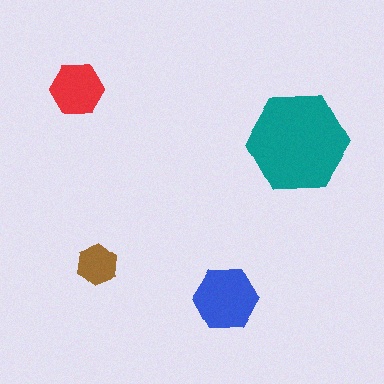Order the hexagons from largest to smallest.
the teal one, the blue one, the red one, the brown one.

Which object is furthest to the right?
The teal hexagon is rightmost.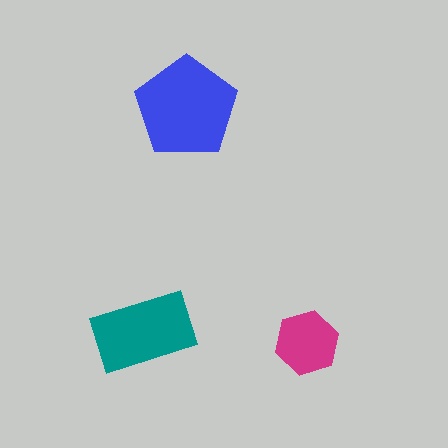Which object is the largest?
The blue pentagon.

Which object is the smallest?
The magenta hexagon.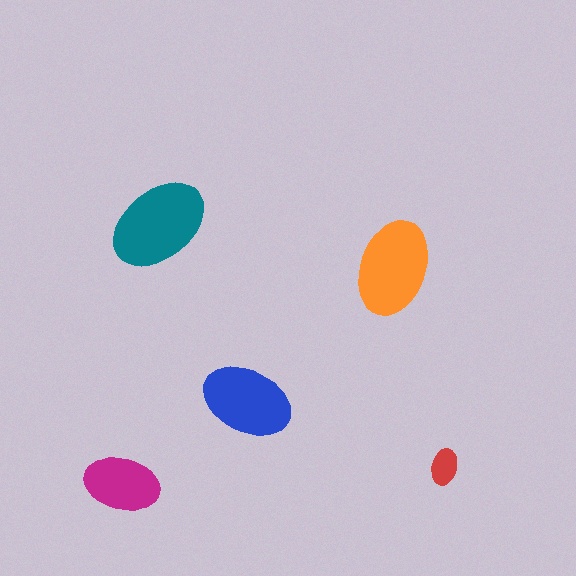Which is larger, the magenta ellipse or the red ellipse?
The magenta one.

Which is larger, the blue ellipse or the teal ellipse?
The teal one.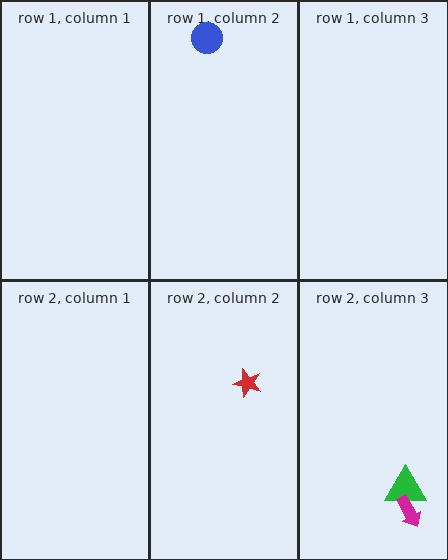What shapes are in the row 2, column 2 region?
The red star.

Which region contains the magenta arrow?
The row 2, column 3 region.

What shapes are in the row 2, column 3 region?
The green triangle, the magenta arrow.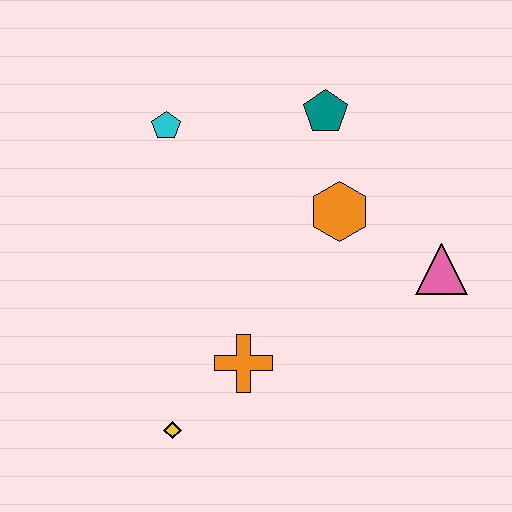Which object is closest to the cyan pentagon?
The teal pentagon is closest to the cyan pentagon.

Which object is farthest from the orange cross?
The teal pentagon is farthest from the orange cross.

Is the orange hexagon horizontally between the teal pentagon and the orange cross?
No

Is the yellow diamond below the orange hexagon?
Yes